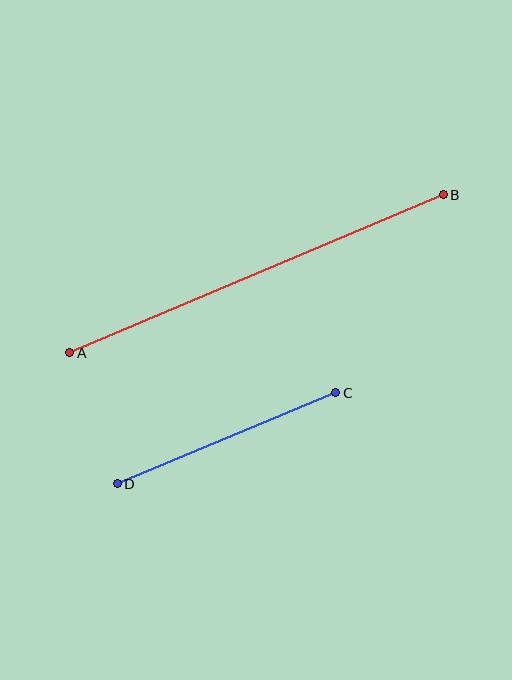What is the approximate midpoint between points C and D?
The midpoint is at approximately (226, 438) pixels.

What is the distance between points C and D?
The distance is approximately 237 pixels.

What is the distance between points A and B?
The distance is approximately 405 pixels.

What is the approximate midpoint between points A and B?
The midpoint is at approximately (257, 274) pixels.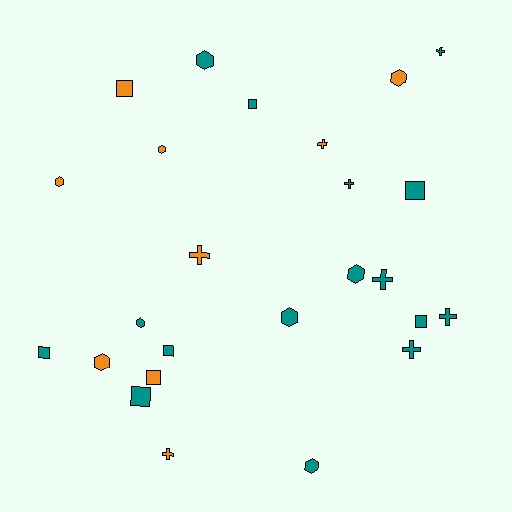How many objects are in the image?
There are 25 objects.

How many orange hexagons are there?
There are 4 orange hexagons.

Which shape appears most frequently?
Hexagon, with 9 objects.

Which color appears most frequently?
Teal, with 16 objects.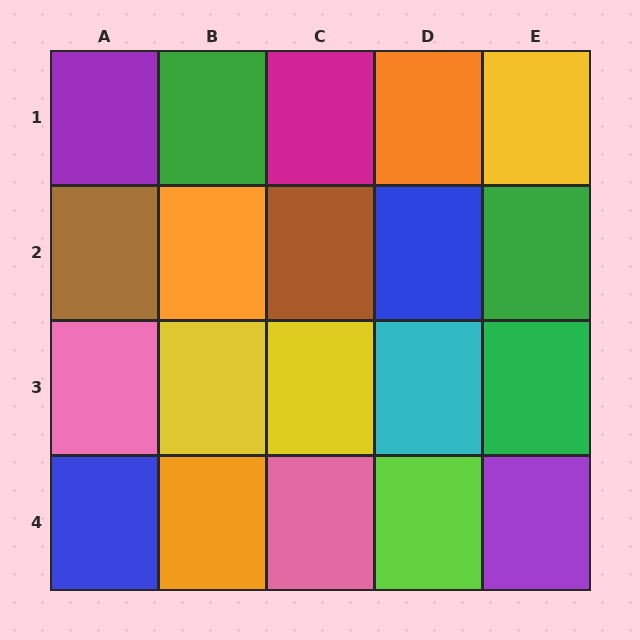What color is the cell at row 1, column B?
Green.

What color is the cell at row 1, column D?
Orange.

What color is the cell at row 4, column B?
Orange.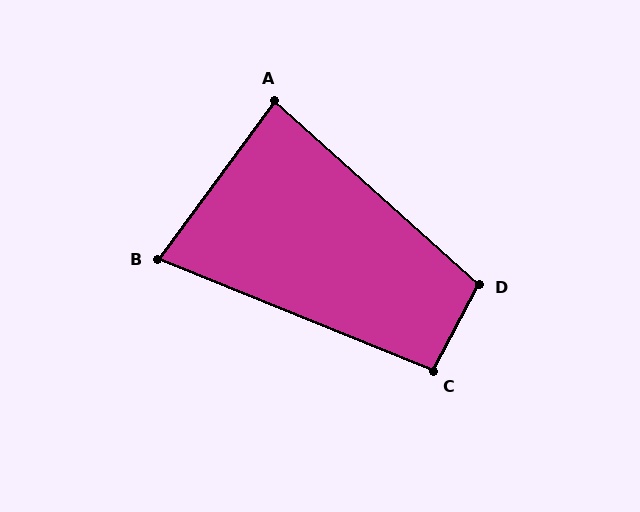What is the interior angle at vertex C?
Approximately 96 degrees (obtuse).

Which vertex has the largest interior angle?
D, at approximately 104 degrees.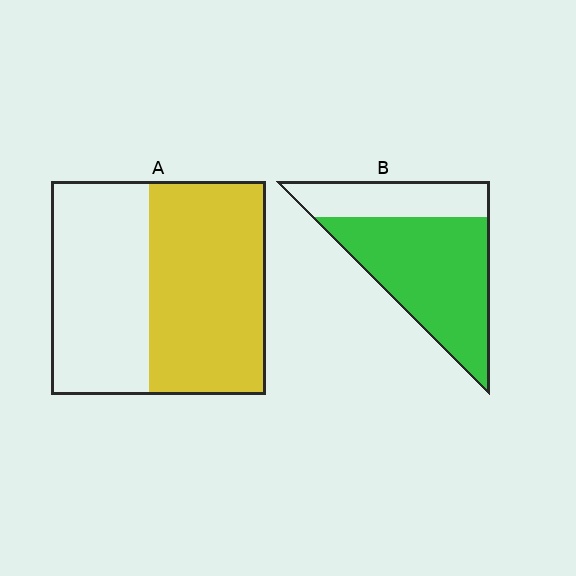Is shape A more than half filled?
Yes.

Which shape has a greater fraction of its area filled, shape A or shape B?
Shape B.